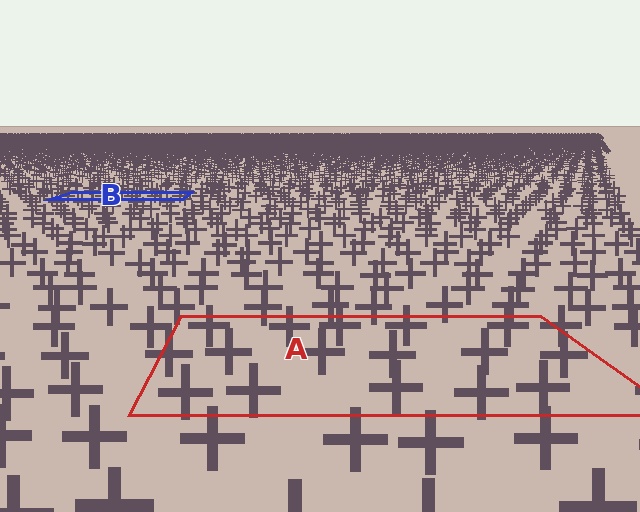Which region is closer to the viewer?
Region A is closer. The texture elements there are larger and more spread out.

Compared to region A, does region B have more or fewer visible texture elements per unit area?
Region B has more texture elements per unit area — they are packed more densely because it is farther away.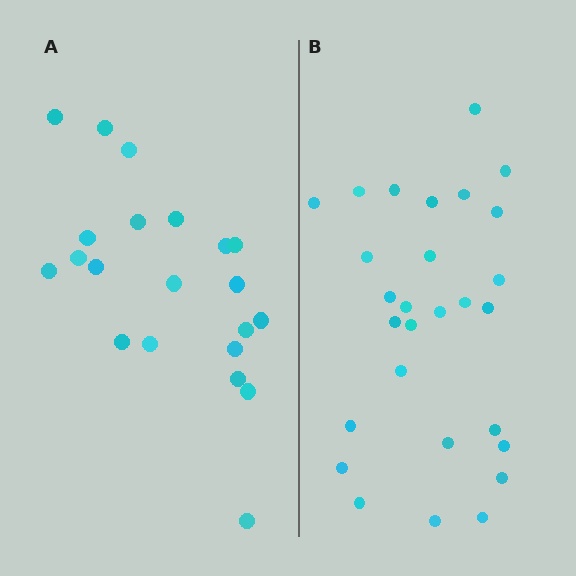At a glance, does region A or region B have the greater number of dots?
Region B (the right region) has more dots.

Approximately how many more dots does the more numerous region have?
Region B has roughly 8 or so more dots than region A.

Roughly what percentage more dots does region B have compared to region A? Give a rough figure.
About 35% more.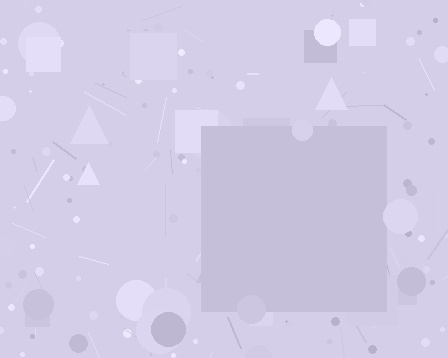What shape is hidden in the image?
A square is hidden in the image.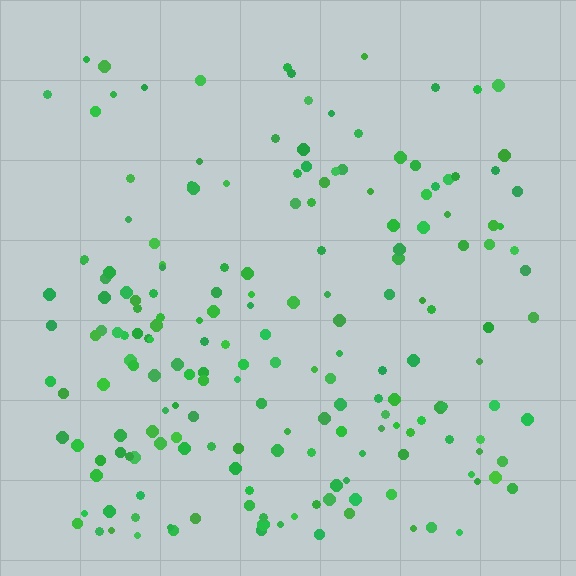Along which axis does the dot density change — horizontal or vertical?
Vertical.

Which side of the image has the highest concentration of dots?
The bottom.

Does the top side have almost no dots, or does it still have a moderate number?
Still a moderate number, just noticeably fewer than the bottom.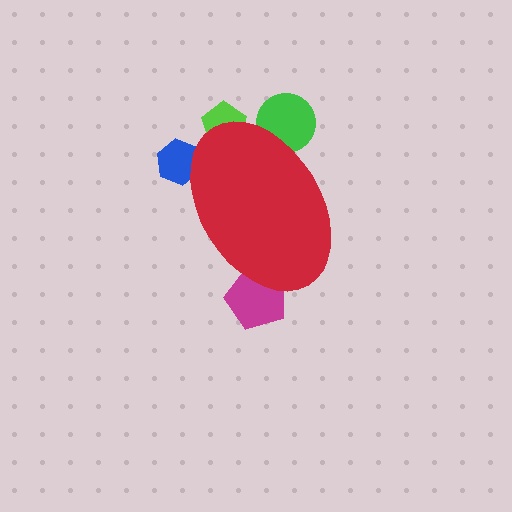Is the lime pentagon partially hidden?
Yes, the lime pentagon is partially hidden behind the red ellipse.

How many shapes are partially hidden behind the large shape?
4 shapes are partially hidden.